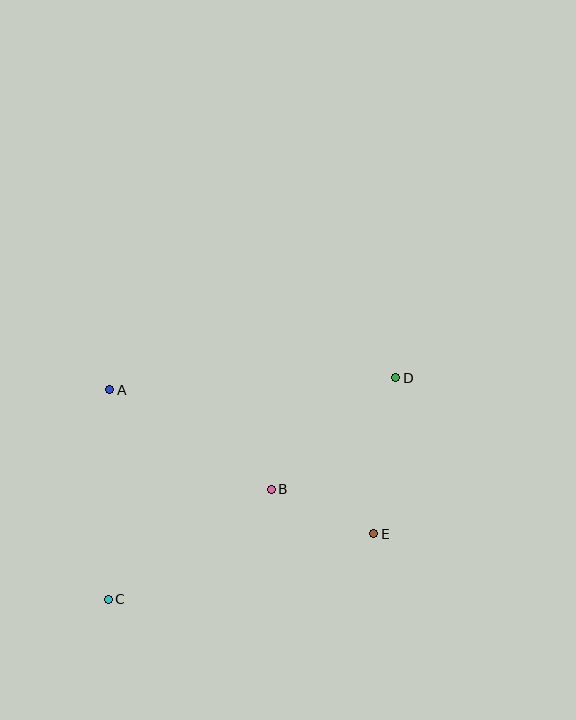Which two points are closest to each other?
Points B and E are closest to each other.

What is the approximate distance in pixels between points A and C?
The distance between A and C is approximately 210 pixels.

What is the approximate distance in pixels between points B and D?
The distance between B and D is approximately 167 pixels.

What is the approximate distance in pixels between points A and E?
The distance between A and E is approximately 301 pixels.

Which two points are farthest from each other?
Points C and D are farthest from each other.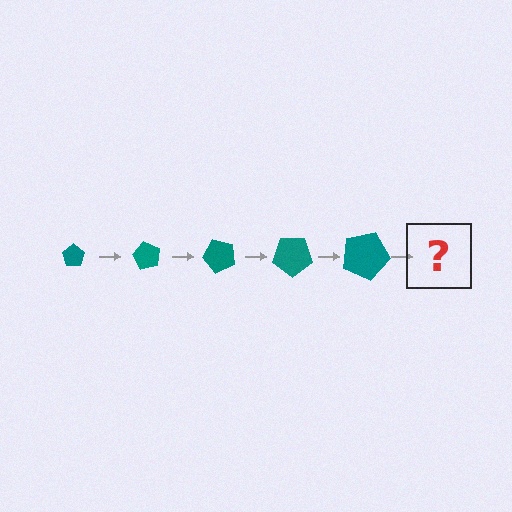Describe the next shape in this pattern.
It should be a pentagon, larger than the previous one and rotated 300 degrees from the start.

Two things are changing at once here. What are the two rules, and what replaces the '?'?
The two rules are that the pentagon grows larger each step and it rotates 60 degrees each step. The '?' should be a pentagon, larger than the previous one and rotated 300 degrees from the start.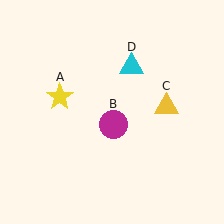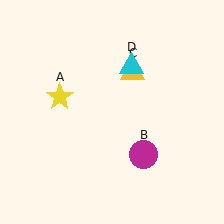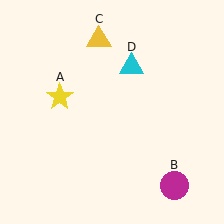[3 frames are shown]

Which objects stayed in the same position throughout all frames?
Yellow star (object A) and cyan triangle (object D) remained stationary.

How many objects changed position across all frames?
2 objects changed position: magenta circle (object B), yellow triangle (object C).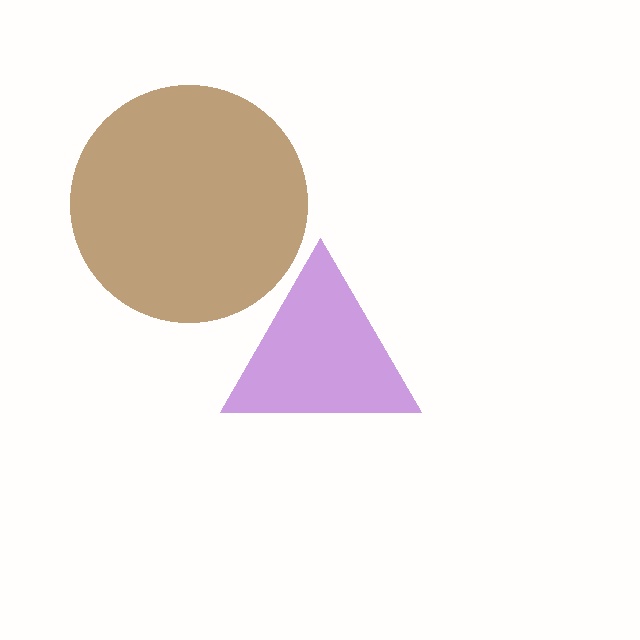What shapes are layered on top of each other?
The layered shapes are: a brown circle, a purple triangle.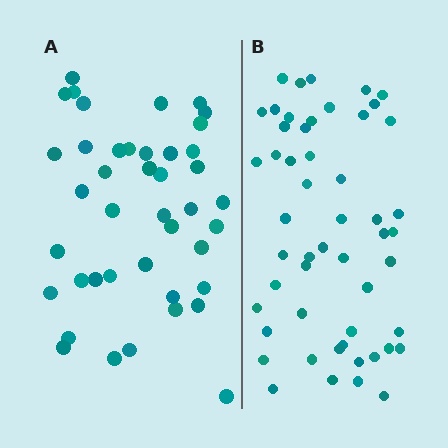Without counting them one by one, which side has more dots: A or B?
Region B (the right region) has more dots.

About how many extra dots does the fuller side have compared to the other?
Region B has roughly 10 or so more dots than region A.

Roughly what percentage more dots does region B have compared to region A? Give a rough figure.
About 25% more.